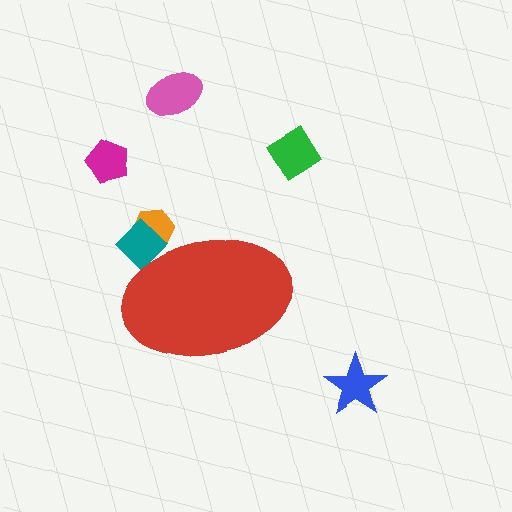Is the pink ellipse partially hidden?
No, the pink ellipse is fully visible.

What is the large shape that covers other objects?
A red ellipse.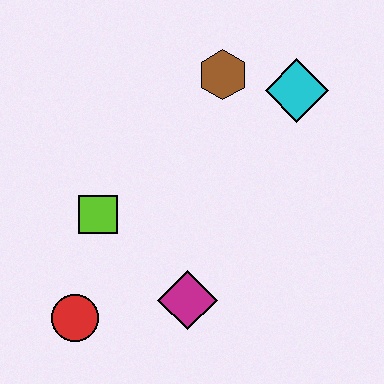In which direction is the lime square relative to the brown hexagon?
The lime square is below the brown hexagon.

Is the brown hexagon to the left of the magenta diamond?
No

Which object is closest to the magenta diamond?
The red circle is closest to the magenta diamond.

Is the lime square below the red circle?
No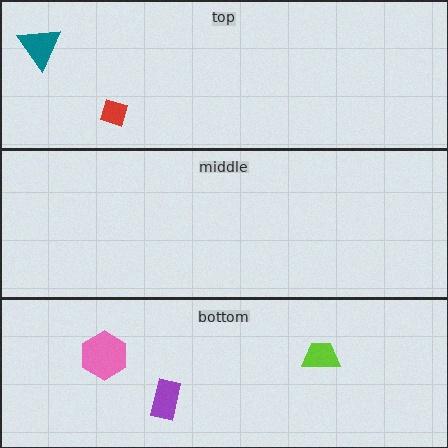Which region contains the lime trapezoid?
The bottom region.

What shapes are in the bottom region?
The lime trapezoid, the purple rectangle, the pink hexagon.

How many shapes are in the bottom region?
3.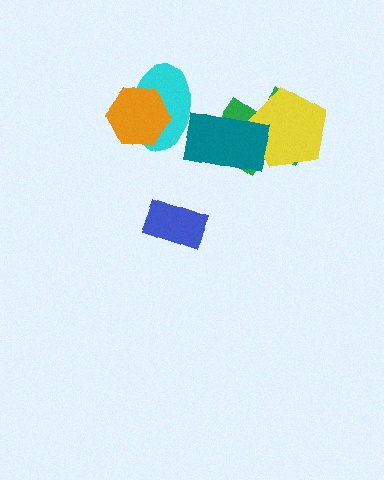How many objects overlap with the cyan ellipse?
2 objects overlap with the cyan ellipse.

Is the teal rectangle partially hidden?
No, no other shape covers it.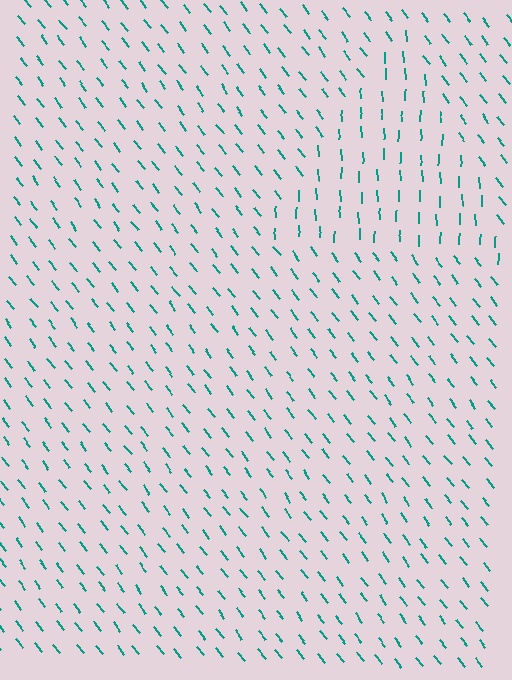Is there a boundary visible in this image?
Yes, there is a texture boundary formed by a change in line orientation.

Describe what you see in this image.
The image is filled with small teal line segments. A triangle region in the image has lines oriented differently from the surrounding lines, creating a visible texture boundary.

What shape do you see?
I see a triangle.